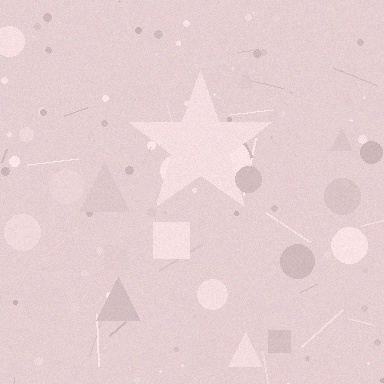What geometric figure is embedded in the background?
A star is embedded in the background.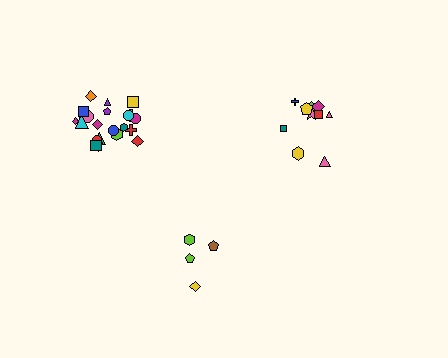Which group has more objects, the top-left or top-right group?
The top-left group.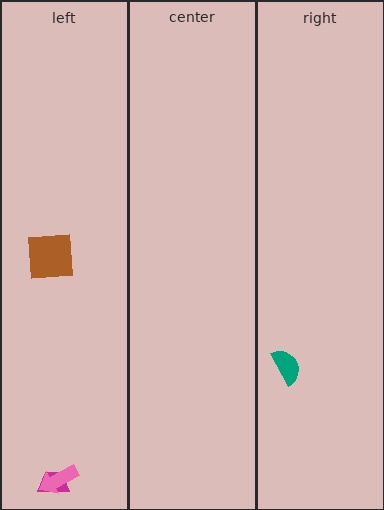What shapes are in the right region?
The teal semicircle.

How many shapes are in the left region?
3.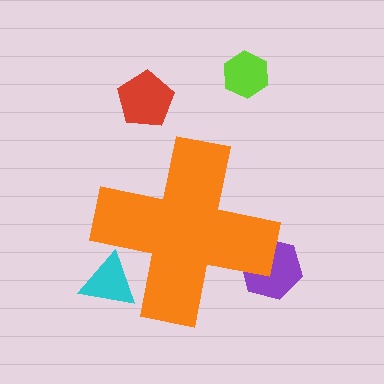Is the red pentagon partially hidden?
No, the red pentagon is fully visible.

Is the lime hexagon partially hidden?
No, the lime hexagon is fully visible.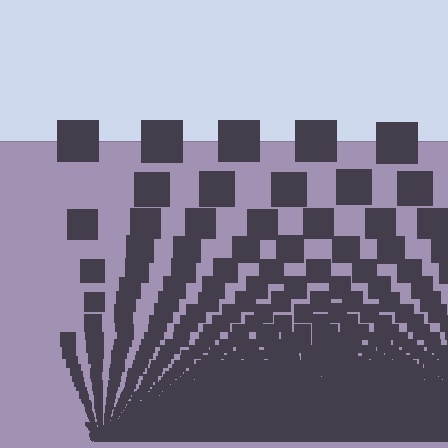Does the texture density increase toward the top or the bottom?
Density increases toward the bottom.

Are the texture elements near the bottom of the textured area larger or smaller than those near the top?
Smaller. The gradient is inverted — elements near the bottom are smaller and denser.